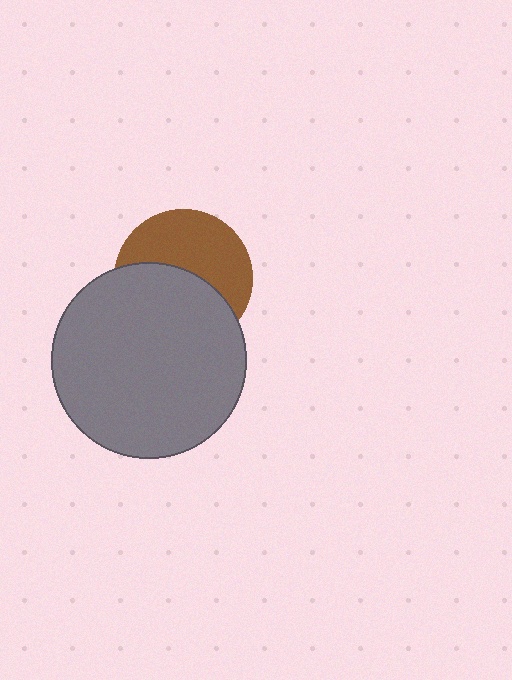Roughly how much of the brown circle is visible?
About half of it is visible (roughly 49%).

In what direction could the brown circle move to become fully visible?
The brown circle could move up. That would shift it out from behind the gray circle entirely.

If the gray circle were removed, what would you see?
You would see the complete brown circle.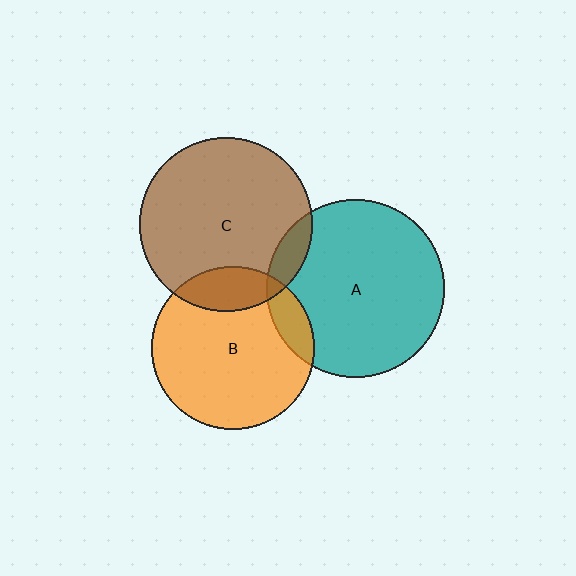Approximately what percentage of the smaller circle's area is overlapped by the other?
Approximately 10%.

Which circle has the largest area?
Circle A (teal).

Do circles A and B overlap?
Yes.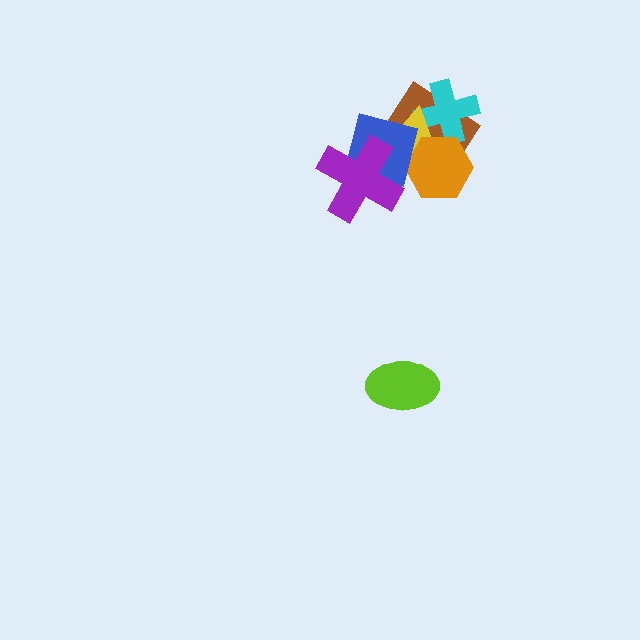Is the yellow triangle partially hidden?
Yes, it is partially covered by another shape.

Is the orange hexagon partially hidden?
Yes, it is partially covered by another shape.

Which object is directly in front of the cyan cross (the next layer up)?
The yellow triangle is directly in front of the cyan cross.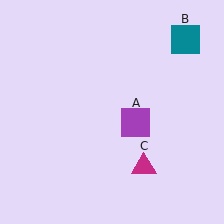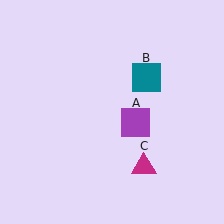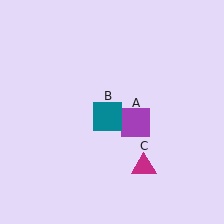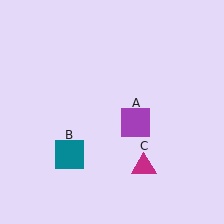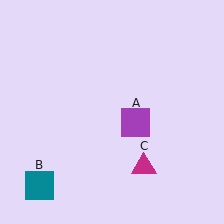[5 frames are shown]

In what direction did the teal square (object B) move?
The teal square (object B) moved down and to the left.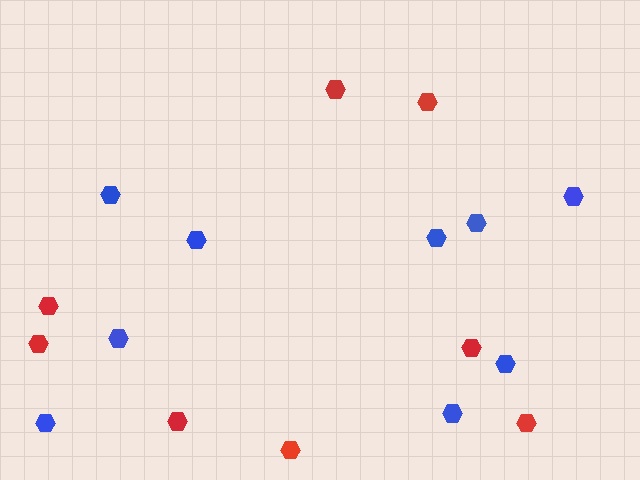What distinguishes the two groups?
There are 2 groups: one group of red hexagons (8) and one group of blue hexagons (9).